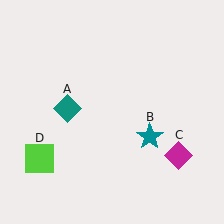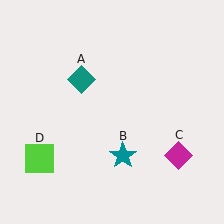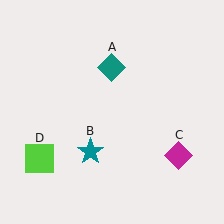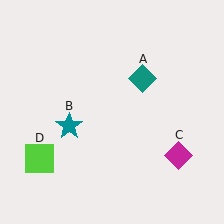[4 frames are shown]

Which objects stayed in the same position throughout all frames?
Magenta diamond (object C) and lime square (object D) remained stationary.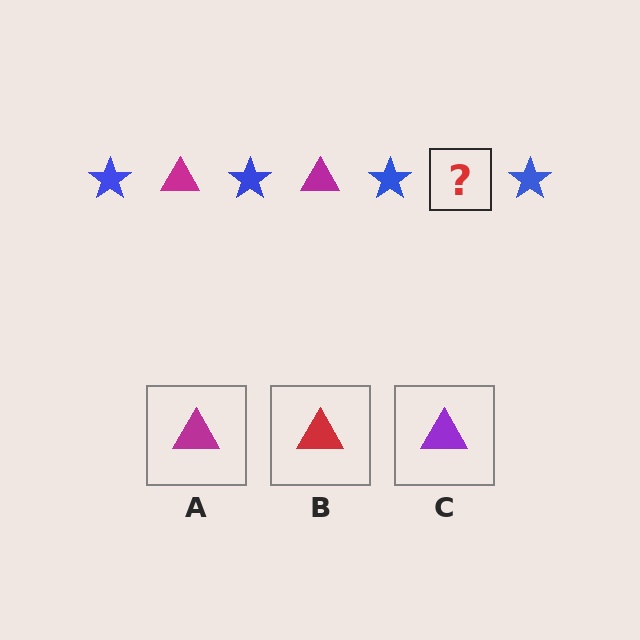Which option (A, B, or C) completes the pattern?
A.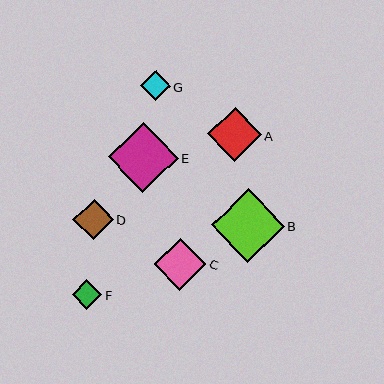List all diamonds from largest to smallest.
From largest to smallest: B, E, A, C, D, G, F.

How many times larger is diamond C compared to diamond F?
Diamond C is approximately 1.8 times the size of diamond F.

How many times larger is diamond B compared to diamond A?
Diamond B is approximately 1.4 times the size of diamond A.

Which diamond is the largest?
Diamond B is the largest with a size of approximately 73 pixels.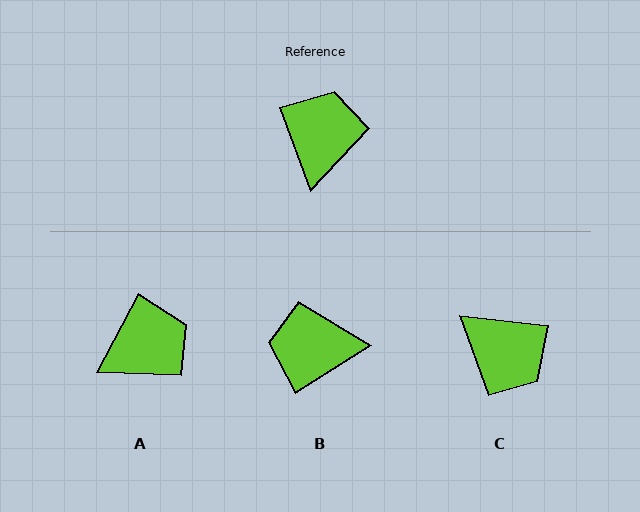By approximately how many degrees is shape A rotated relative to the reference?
Approximately 49 degrees clockwise.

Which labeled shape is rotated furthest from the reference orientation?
C, about 117 degrees away.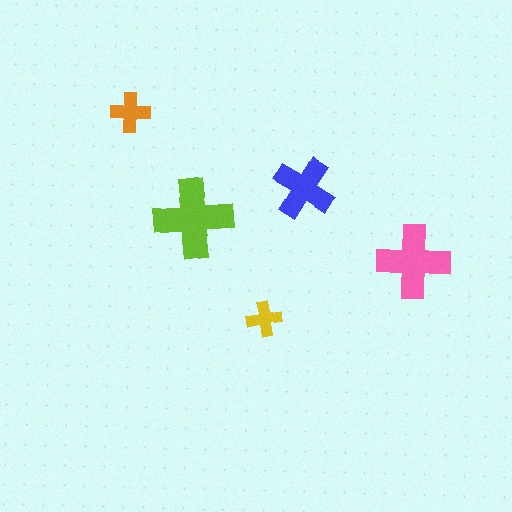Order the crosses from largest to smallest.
the lime one, the pink one, the blue one, the orange one, the yellow one.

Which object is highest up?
The orange cross is topmost.